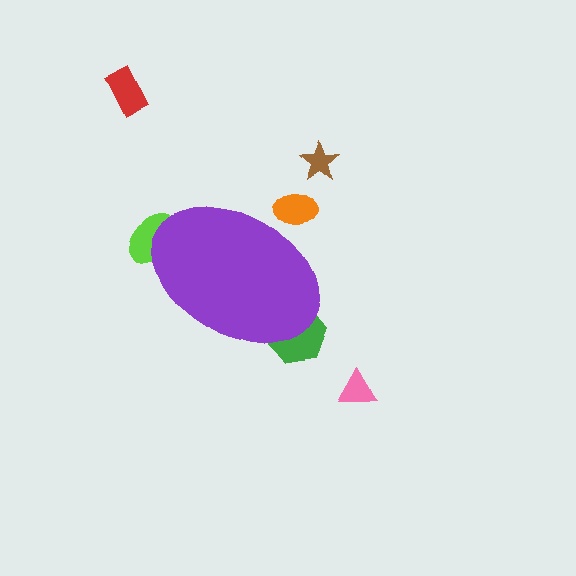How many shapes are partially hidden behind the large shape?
3 shapes are partially hidden.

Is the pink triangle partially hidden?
No, the pink triangle is fully visible.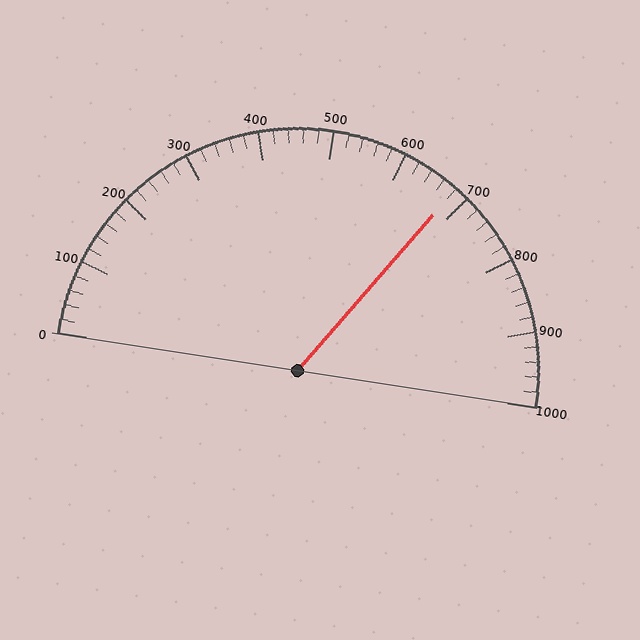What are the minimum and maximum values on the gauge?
The gauge ranges from 0 to 1000.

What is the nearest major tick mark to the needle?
The nearest major tick mark is 700.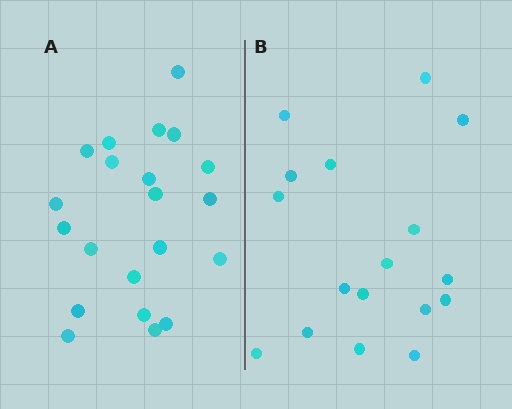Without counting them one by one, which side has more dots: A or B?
Region A (the left region) has more dots.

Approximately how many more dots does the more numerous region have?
Region A has about 4 more dots than region B.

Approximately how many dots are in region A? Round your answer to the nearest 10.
About 20 dots. (The exact count is 21, which rounds to 20.)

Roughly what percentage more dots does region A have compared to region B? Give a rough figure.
About 25% more.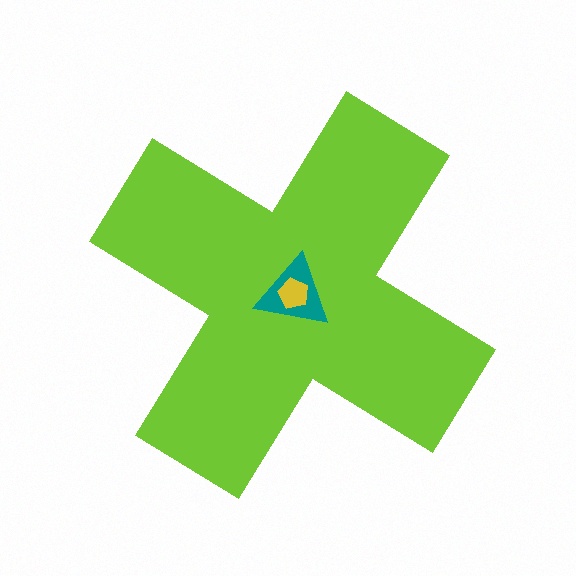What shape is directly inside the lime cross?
The teal triangle.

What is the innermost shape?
The yellow pentagon.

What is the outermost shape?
The lime cross.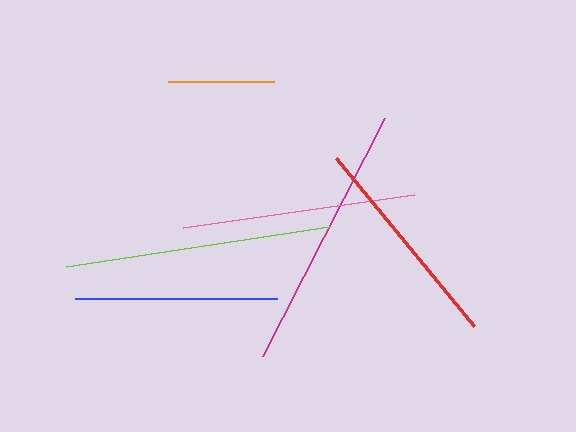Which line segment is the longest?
The magenta line is the longest at approximately 267 pixels.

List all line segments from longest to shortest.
From longest to shortest: magenta, lime, pink, red, blue, orange.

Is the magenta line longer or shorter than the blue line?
The magenta line is longer than the blue line.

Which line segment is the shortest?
The orange line is the shortest at approximately 106 pixels.